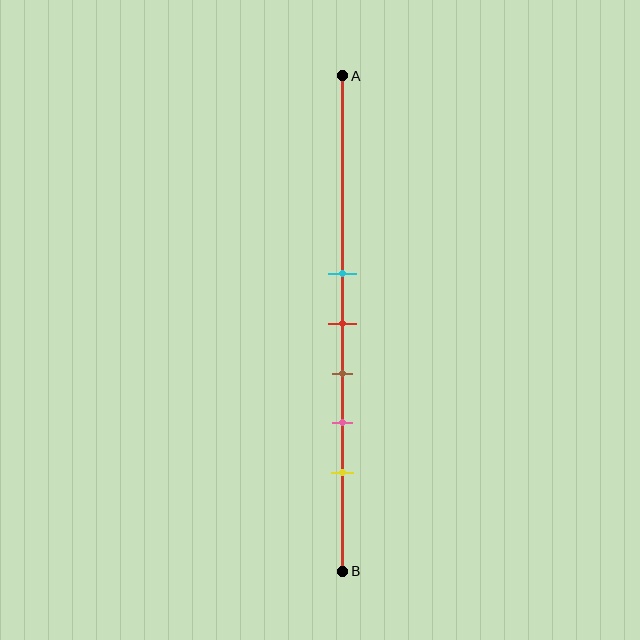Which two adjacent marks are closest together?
The cyan and red marks are the closest adjacent pair.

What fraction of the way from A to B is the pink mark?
The pink mark is approximately 70% (0.7) of the way from A to B.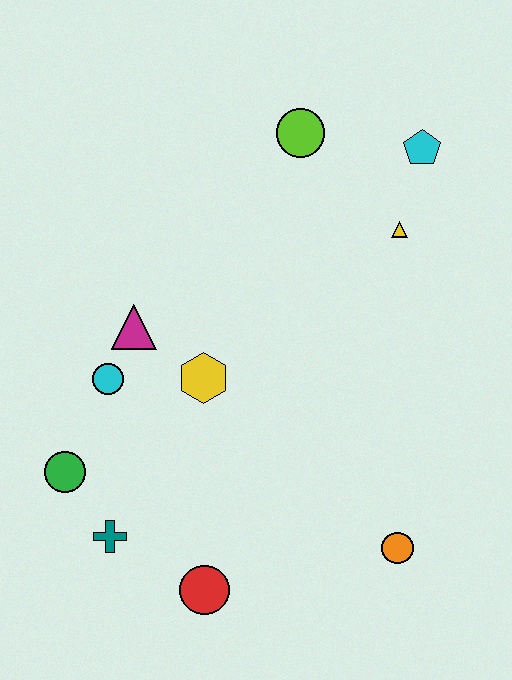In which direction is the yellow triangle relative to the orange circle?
The yellow triangle is above the orange circle.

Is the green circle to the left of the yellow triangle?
Yes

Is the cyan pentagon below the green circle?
No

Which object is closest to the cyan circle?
The magenta triangle is closest to the cyan circle.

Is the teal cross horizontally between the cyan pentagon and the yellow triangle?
No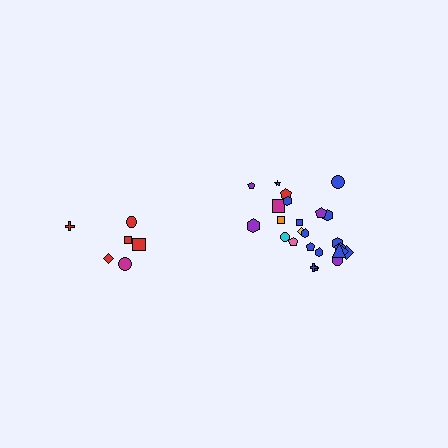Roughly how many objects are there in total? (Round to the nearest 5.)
Roughly 30 objects in total.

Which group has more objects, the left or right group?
The right group.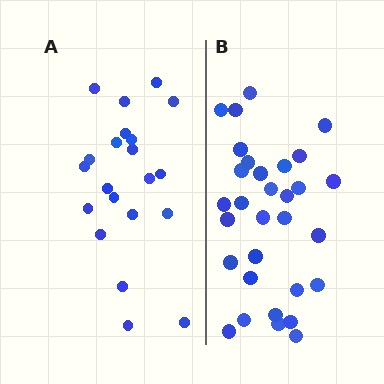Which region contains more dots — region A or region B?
Region B (the right region) has more dots.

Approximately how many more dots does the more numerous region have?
Region B has roughly 10 or so more dots than region A.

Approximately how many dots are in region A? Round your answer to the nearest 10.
About 20 dots. (The exact count is 21, which rounds to 20.)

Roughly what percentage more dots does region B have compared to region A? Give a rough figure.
About 50% more.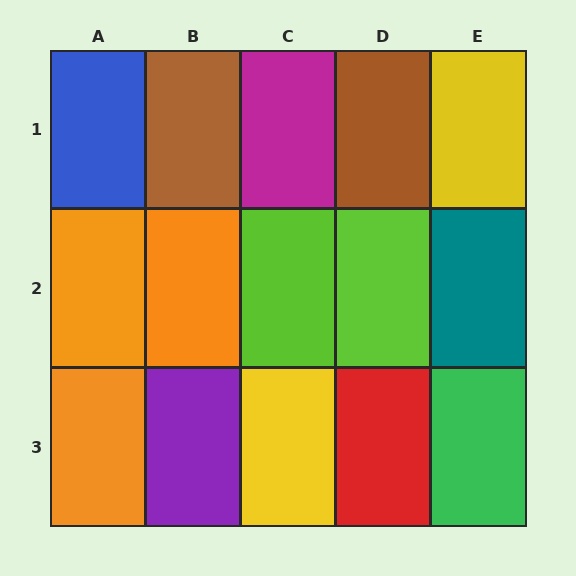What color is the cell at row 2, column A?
Orange.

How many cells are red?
1 cell is red.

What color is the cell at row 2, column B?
Orange.